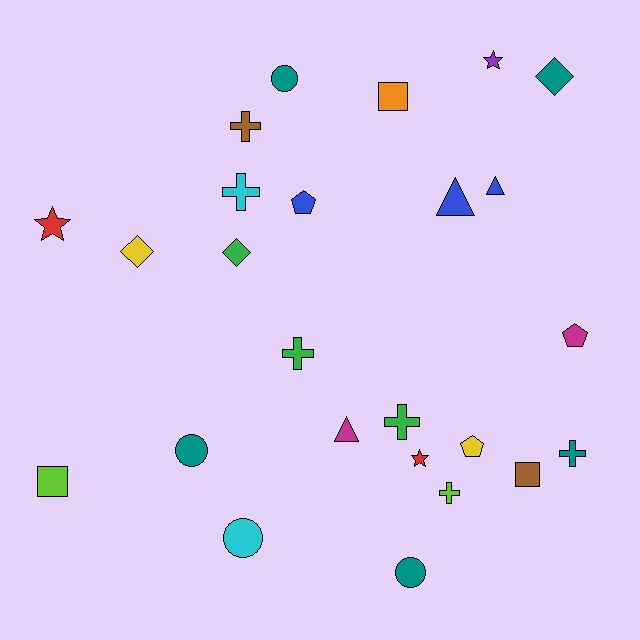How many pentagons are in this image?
There are 3 pentagons.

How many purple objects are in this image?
There is 1 purple object.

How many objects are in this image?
There are 25 objects.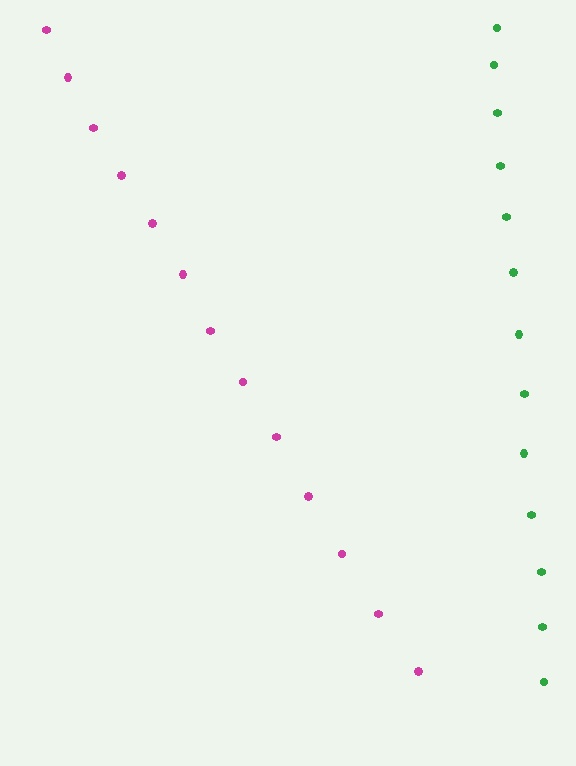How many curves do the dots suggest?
There are 2 distinct paths.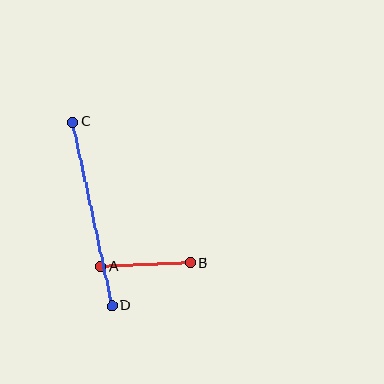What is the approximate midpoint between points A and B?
The midpoint is at approximately (146, 265) pixels.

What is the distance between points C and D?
The distance is approximately 188 pixels.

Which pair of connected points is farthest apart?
Points C and D are farthest apart.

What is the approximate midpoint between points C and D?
The midpoint is at approximately (92, 214) pixels.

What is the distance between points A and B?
The distance is approximately 90 pixels.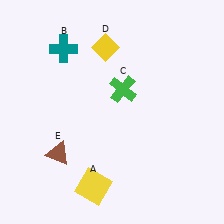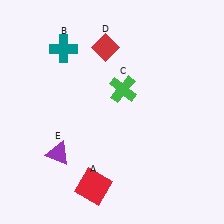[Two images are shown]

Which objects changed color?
A changed from yellow to red. D changed from yellow to red. E changed from brown to purple.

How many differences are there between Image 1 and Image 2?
There are 3 differences between the two images.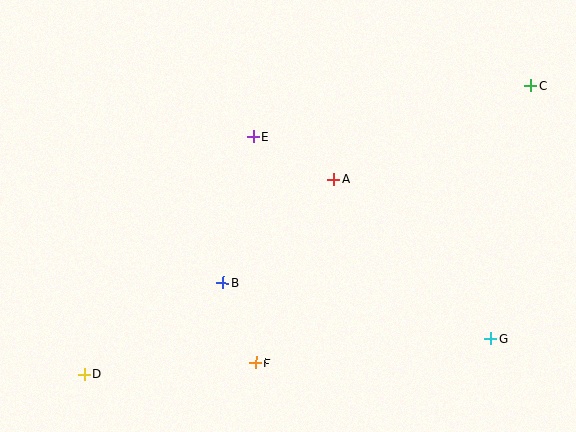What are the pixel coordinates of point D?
Point D is at (85, 375).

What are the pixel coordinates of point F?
Point F is at (256, 363).